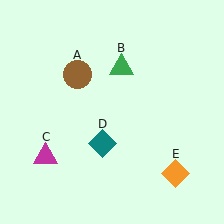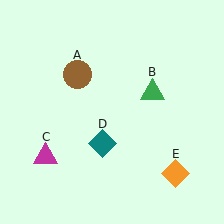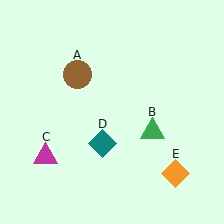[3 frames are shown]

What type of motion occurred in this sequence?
The green triangle (object B) rotated clockwise around the center of the scene.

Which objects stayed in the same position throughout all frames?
Brown circle (object A) and magenta triangle (object C) and teal diamond (object D) and orange diamond (object E) remained stationary.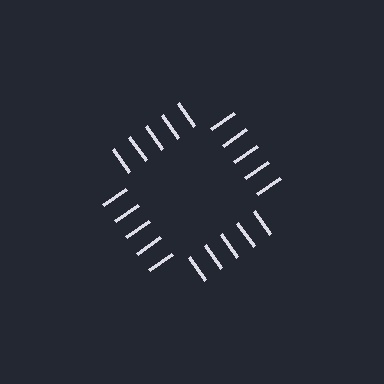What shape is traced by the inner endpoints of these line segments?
An illusory square — the line segments terminate on its edges but no continuous stroke is drawn.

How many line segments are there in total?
20 — 5 along each of the 4 edges.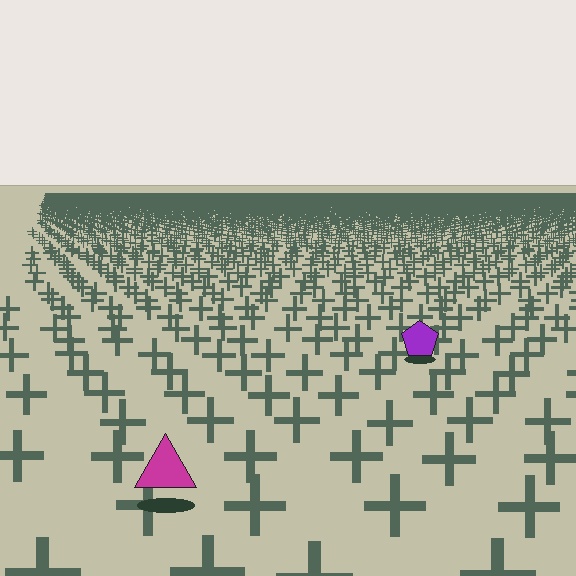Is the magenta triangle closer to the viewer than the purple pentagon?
Yes. The magenta triangle is closer — you can tell from the texture gradient: the ground texture is coarser near it.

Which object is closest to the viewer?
The magenta triangle is closest. The texture marks near it are larger and more spread out.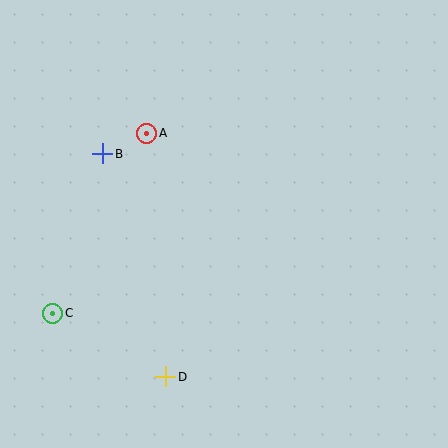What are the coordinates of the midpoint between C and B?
The midpoint between C and B is at (78, 233).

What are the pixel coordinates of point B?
Point B is at (103, 154).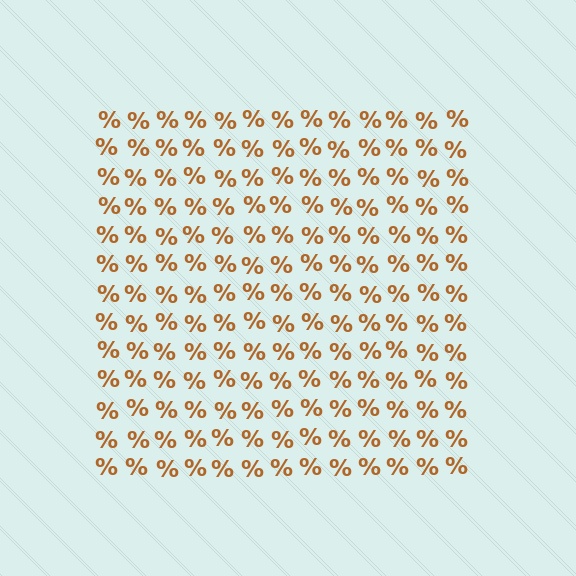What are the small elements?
The small elements are percent signs.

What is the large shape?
The large shape is a square.